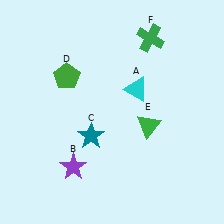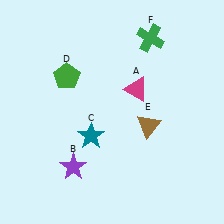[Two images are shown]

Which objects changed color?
A changed from cyan to magenta. E changed from green to brown.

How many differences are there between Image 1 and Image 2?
There are 2 differences between the two images.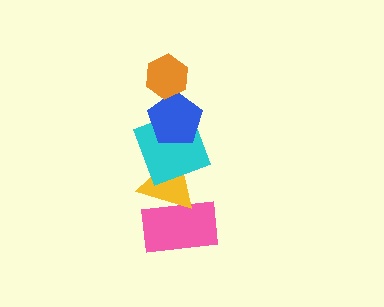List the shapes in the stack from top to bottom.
From top to bottom: the orange hexagon, the blue pentagon, the cyan square, the yellow triangle, the pink rectangle.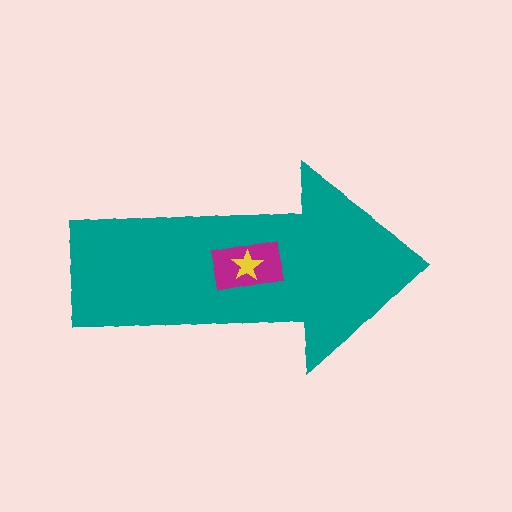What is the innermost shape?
The yellow star.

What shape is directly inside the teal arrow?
The magenta rectangle.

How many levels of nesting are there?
3.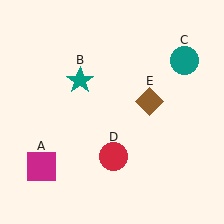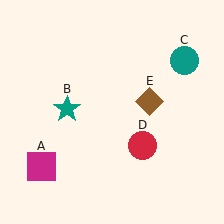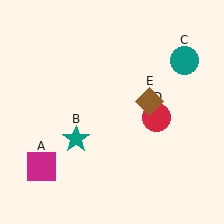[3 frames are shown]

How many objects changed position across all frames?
2 objects changed position: teal star (object B), red circle (object D).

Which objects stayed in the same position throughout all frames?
Magenta square (object A) and teal circle (object C) and brown diamond (object E) remained stationary.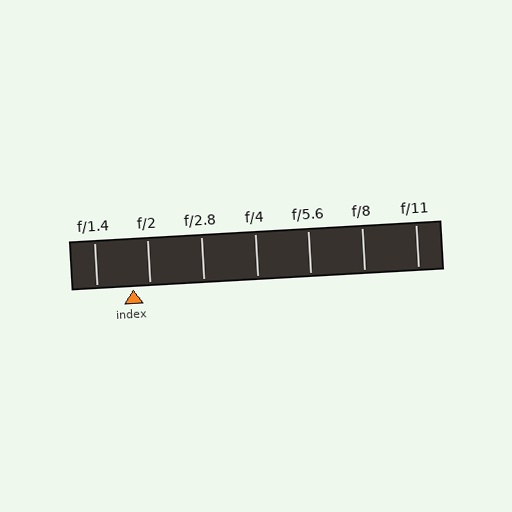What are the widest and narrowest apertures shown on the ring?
The widest aperture shown is f/1.4 and the narrowest is f/11.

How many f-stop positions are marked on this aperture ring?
There are 7 f-stop positions marked.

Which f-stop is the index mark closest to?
The index mark is closest to f/2.